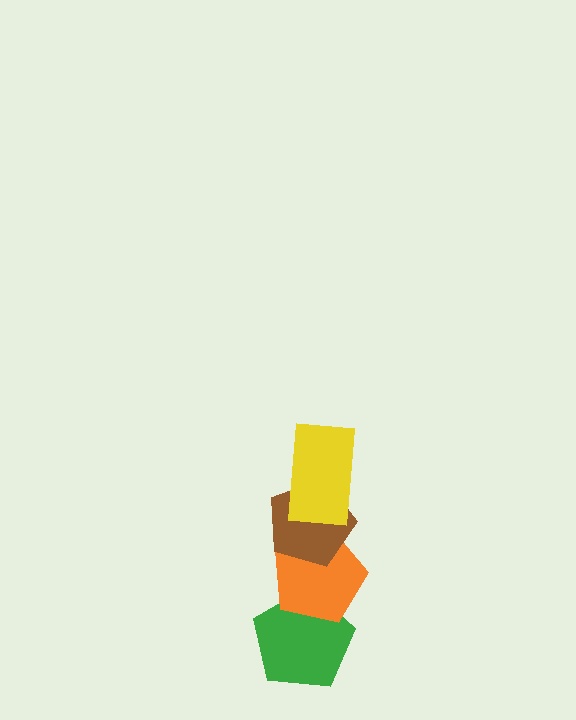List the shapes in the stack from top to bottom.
From top to bottom: the yellow rectangle, the brown pentagon, the orange pentagon, the green pentagon.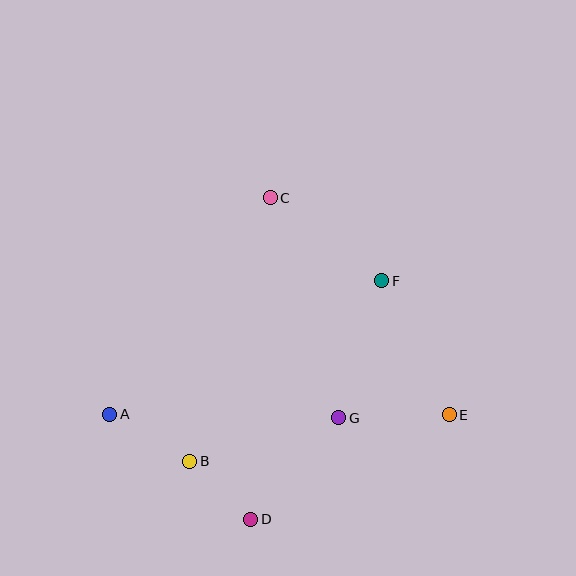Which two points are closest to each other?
Points B and D are closest to each other.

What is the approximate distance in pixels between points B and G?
The distance between B and G is approximately 156 pixels.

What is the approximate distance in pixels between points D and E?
The distance between D and E is approximately 224 pixels.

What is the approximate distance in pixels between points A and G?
The distance between A and G is approximately 229 pixels.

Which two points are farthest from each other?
Points A and E are farthest from each other.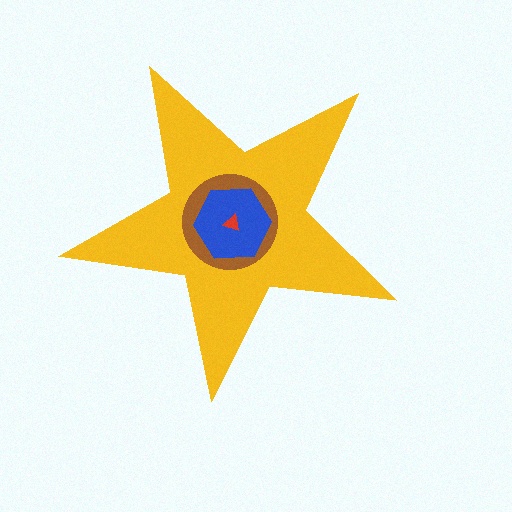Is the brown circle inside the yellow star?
Yes.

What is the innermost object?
The red triangle.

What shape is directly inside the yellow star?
The brown circle.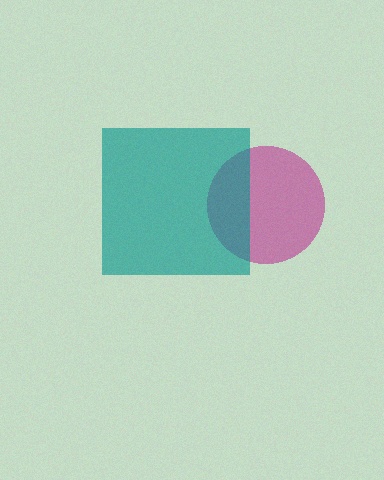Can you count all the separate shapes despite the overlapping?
Yes, there are 2 separate shapes.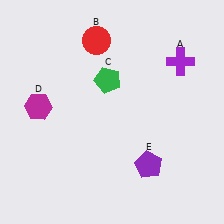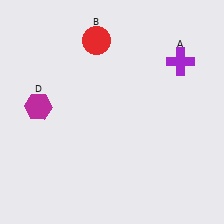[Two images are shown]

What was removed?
The purple pentagon (E), the green pentagon (C) were removed in Image 2.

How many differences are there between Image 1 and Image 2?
There are 2 differences between the two images.